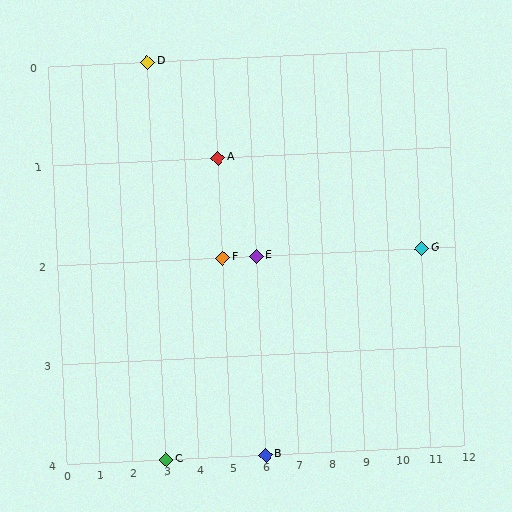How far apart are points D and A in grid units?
Points D and A are 2 columns and 1 row apart (about 2.2 grid units diagonally).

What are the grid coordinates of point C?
Point C is at grid coordinates (3, 4).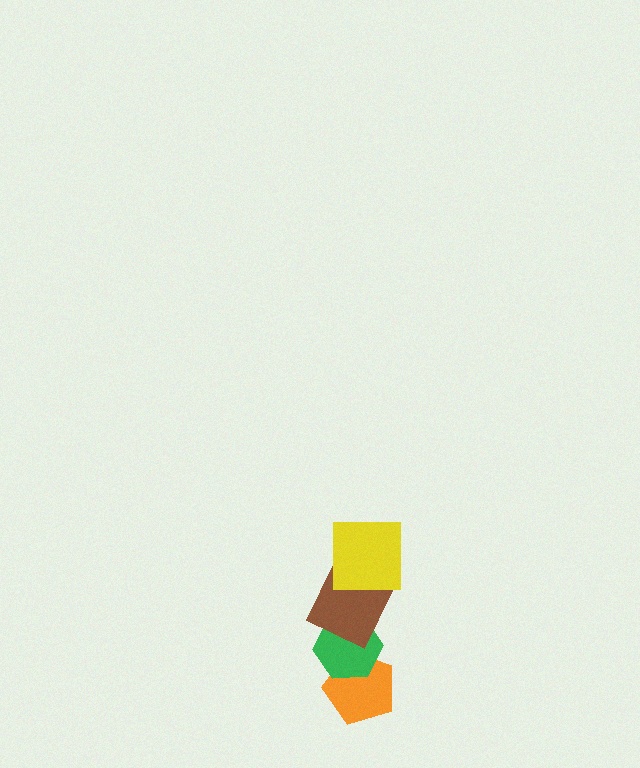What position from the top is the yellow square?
The yellow square is 1st from the top.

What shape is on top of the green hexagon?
The brown square is on top of the green hexagon.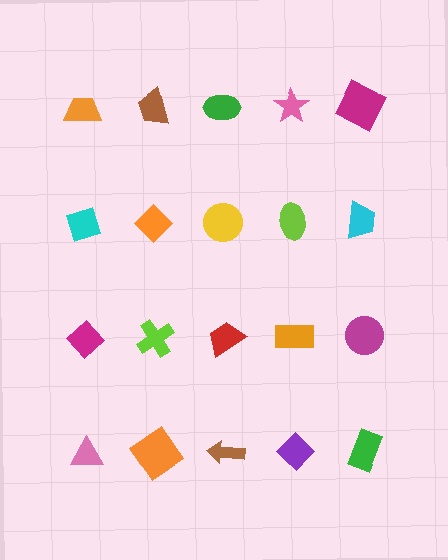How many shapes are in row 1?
5 shapes.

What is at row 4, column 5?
A green rectangle.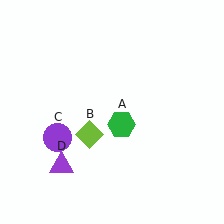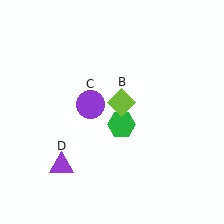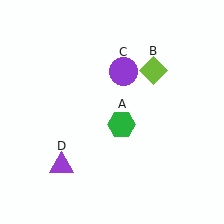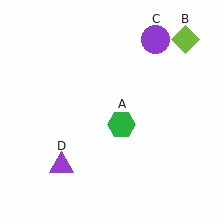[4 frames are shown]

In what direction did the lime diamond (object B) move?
The lime diamond (object B) moved up and to the right.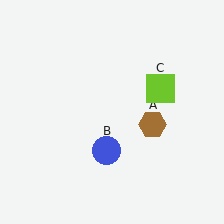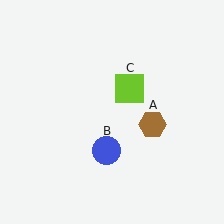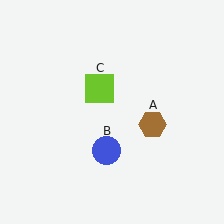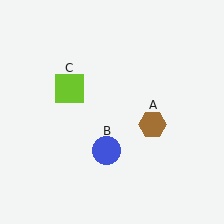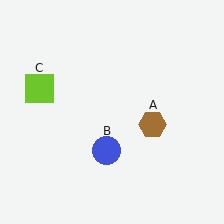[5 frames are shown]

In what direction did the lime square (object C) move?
The lime square (object C) moved left.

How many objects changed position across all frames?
1 object changed position: lime square (object C).